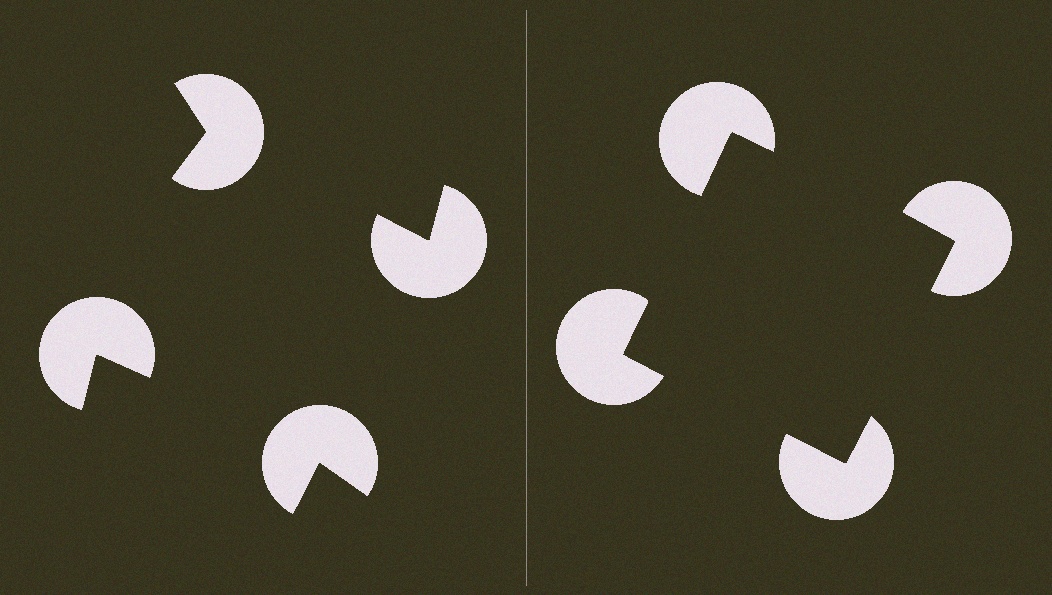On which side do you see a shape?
An illusory square appears on the right side. On the left side the wedge cuts are rotated, so no coherent shape forms.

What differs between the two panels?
The pac-man discs are positioned identically on both sides; only the wedge orientations differ. On the right they align to a square; on the left they are misaligned.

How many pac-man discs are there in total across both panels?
8 — 4 on each side.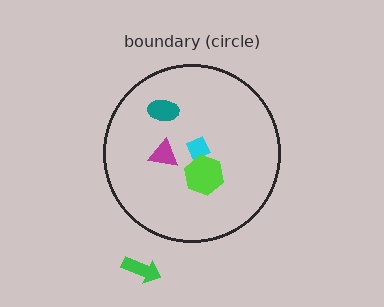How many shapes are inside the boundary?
4 inside, 1 outside.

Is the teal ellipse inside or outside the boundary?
Inside.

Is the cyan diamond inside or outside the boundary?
Inside.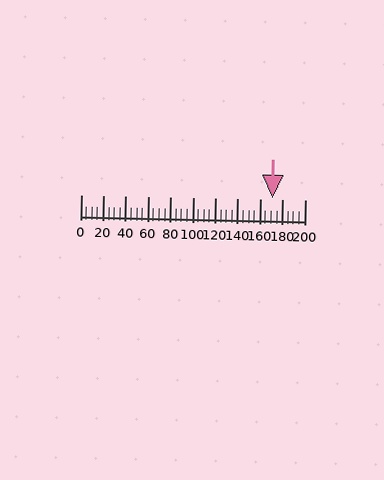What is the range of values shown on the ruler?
The ruler shows values from 0 to 200.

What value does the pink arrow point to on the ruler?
The pink arrow points to approximately 171.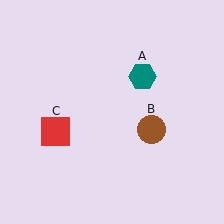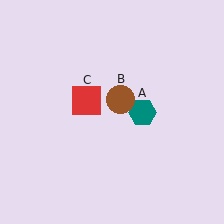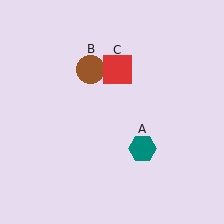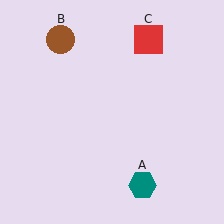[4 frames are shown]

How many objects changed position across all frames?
3 objects changed position: teal hexagon (object A), brown circle (object B), red square (object C).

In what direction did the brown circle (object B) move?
The brown circle (object B) moved up and to the left.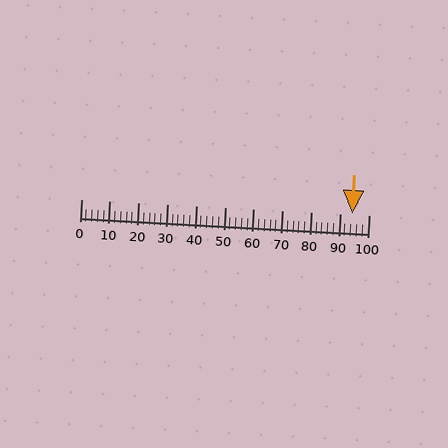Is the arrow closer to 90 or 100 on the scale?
The arrow is closer to 90.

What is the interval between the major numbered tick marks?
The major tick marks are spaced 10 units apart.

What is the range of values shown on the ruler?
The ruler shows values from 0 to 100.